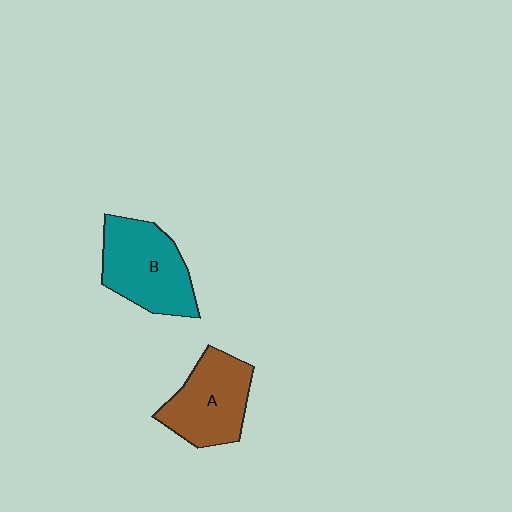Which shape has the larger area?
Shape B (teal).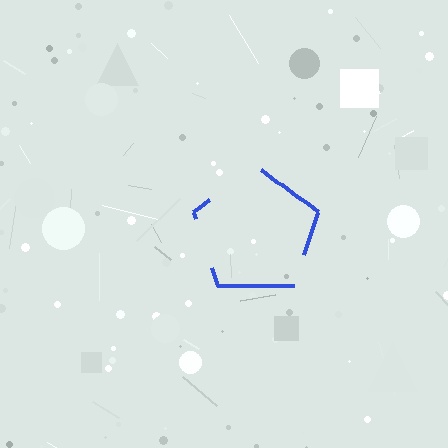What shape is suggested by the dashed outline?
The dashed outline suggests a pentagon.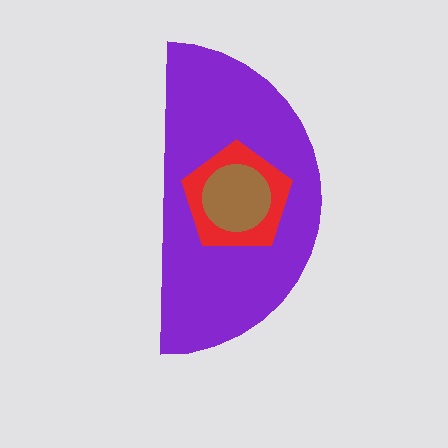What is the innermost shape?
The brown circle.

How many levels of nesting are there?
3.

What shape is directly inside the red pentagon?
The brown circle.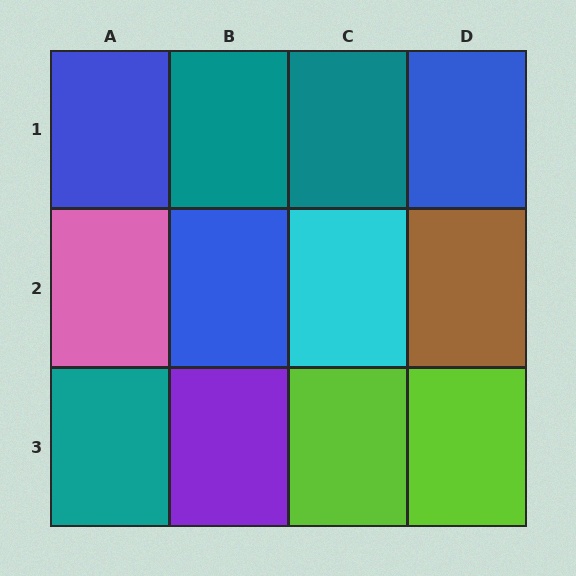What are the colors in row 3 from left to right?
Teal, purple, lime, lime.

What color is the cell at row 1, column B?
Teal.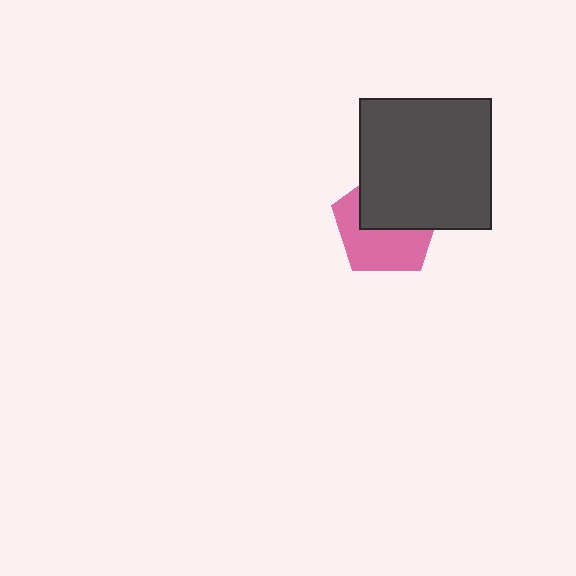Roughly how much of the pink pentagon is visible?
About half of it is visible (roughly 53%).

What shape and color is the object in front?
The object in front is a dark gray square.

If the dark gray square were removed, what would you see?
You would see the complete pink pentagon.